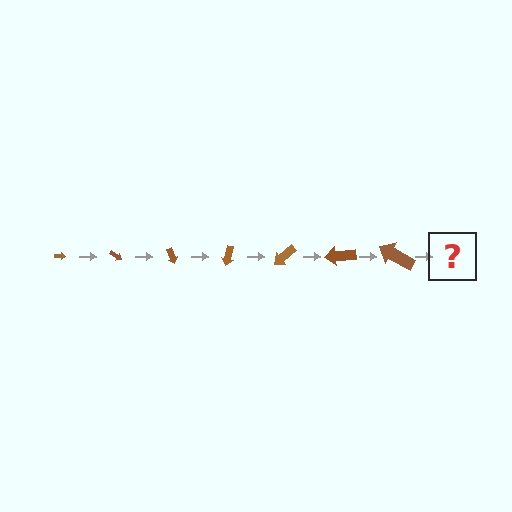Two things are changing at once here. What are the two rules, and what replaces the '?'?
The two rules are that the arrow grows larger each step and it rotates 35 degrees each step. The '?' should be an arrow, larger than the previous one and rotated 245 degrees from the start.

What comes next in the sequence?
The next element should be an arrow, larger than the previous one and rotated 245 degrees from the start.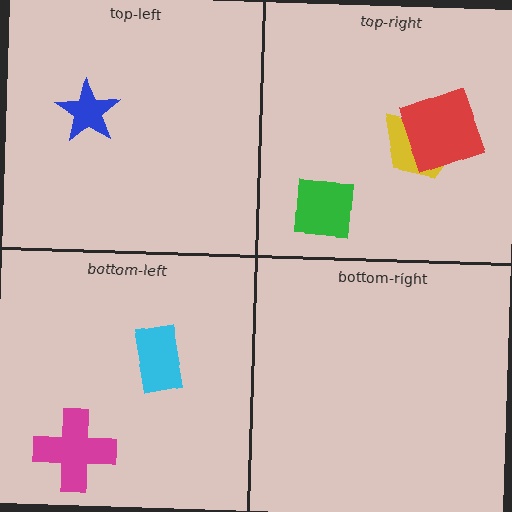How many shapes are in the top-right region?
3.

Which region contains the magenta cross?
The bottom-left region.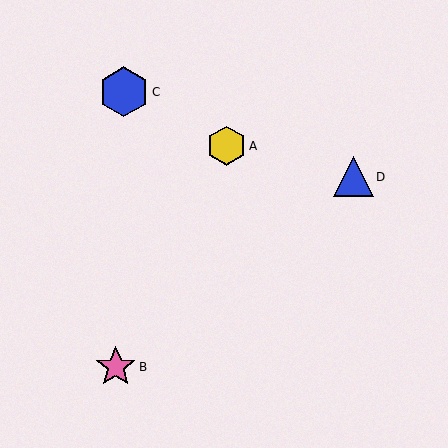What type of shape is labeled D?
Shape D is a blue triangle.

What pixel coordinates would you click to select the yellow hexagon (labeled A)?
Click at (227, 146) to select the yellow hexagon A.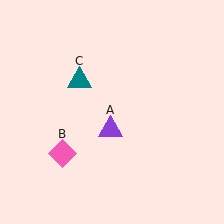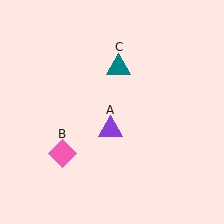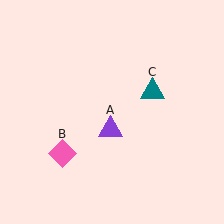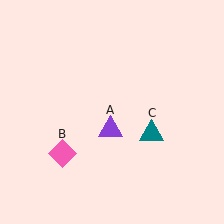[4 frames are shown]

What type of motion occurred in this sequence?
The teal triangle (object C) rotated clockwise around the center of the scene.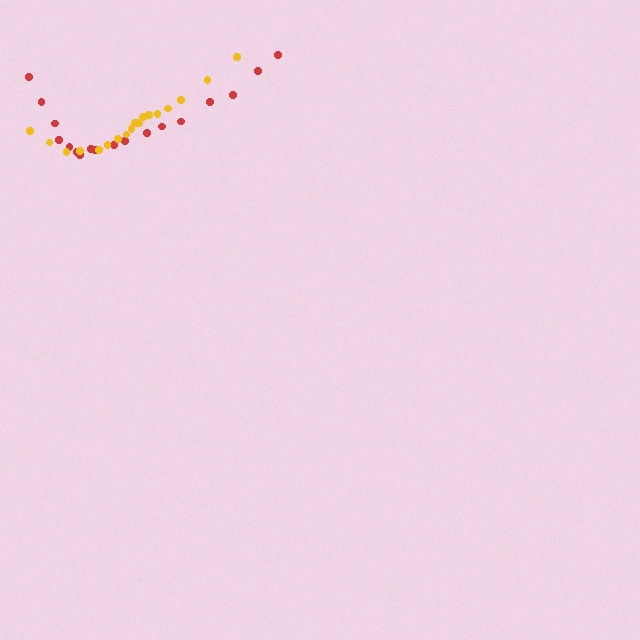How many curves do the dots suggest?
There are 2 distinct paths.